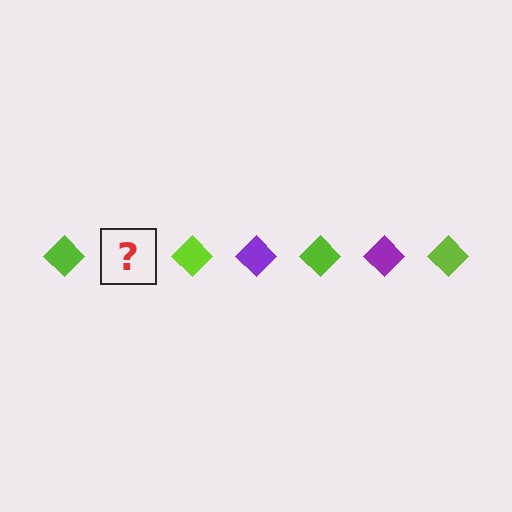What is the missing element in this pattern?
The missing element is a purple diamond.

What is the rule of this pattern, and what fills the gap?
The rule is that the pattern cycles through lime, purple diamonds. The gap should be filled with a purple diamond.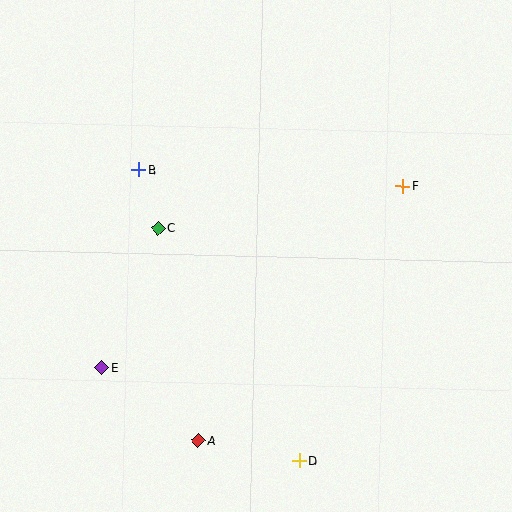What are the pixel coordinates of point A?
Point A is at (198, 441).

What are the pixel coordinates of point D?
Point D is at (299, 461).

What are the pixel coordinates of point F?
Point F is at (402, 186).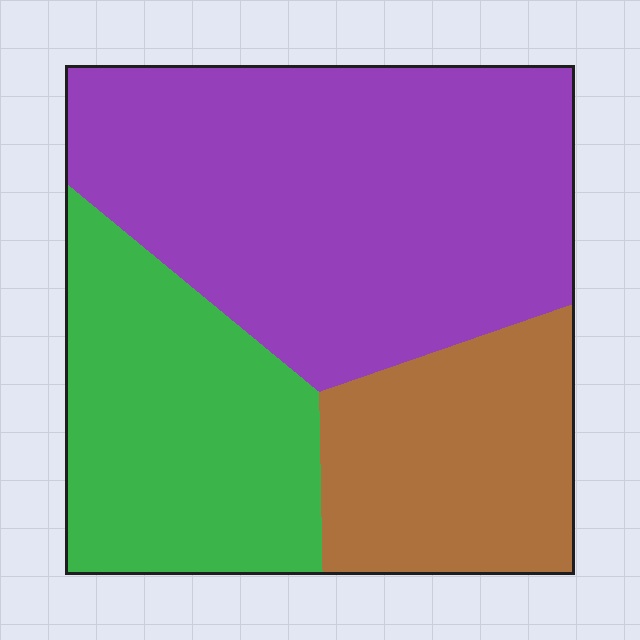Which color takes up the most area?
Purple, at roughly 50%.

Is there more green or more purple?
Purple.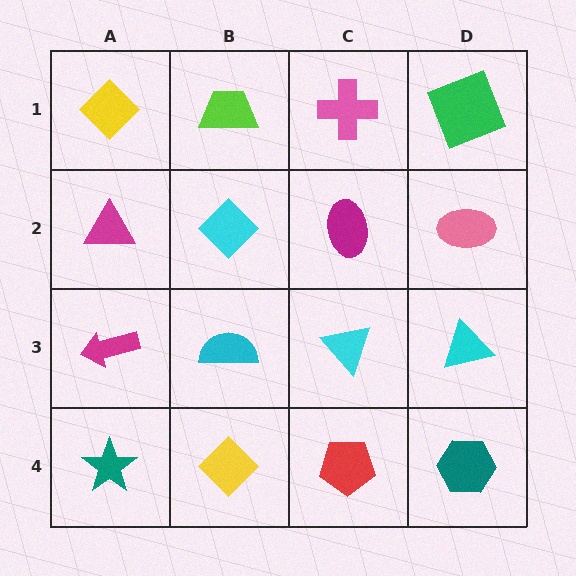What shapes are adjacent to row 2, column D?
A green square (row 1, column D), a cyan triangle (row 3, column D), a magenta ellipse (row 2, column C).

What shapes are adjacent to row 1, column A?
A magenta triangle (row 2, column A), a lime trapezoid (row 1, column B).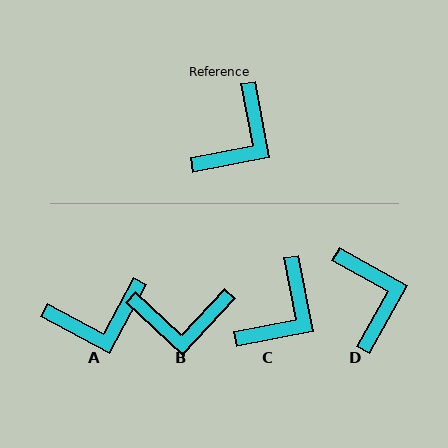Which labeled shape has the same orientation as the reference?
C.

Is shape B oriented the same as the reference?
No, it is off by about 54 degrees.